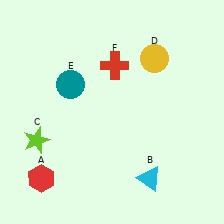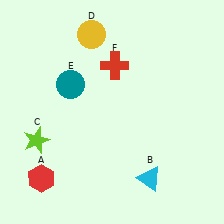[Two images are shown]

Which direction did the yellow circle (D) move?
The yellow circle (D) moved left.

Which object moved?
The yellow circle (D) moved left.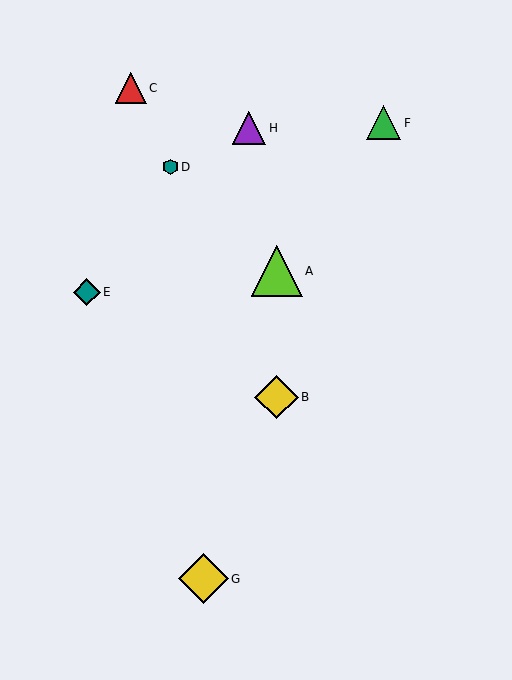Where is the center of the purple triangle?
The center of the purple triangle is at (249, 128).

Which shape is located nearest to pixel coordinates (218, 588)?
The yellow diamond (labeled G) at (203, 579) is nearest to that location.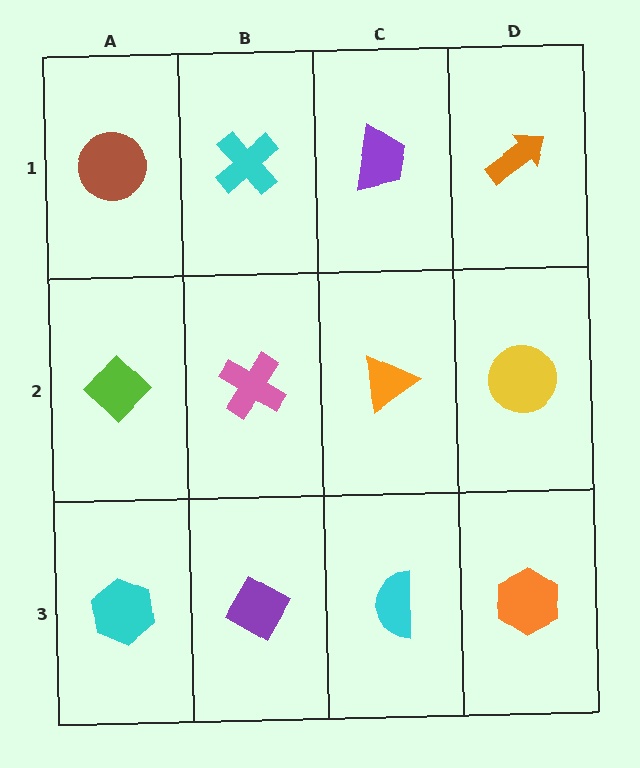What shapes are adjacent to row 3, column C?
An orange triangle (row 2, column C), a purple diamond (row 3, column B), an orange hexagon (row 3, column D).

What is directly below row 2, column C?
A cyan semicircle.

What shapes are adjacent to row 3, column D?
A yellow circle (row 2, column D), a cyan semicircle (row 3, column C).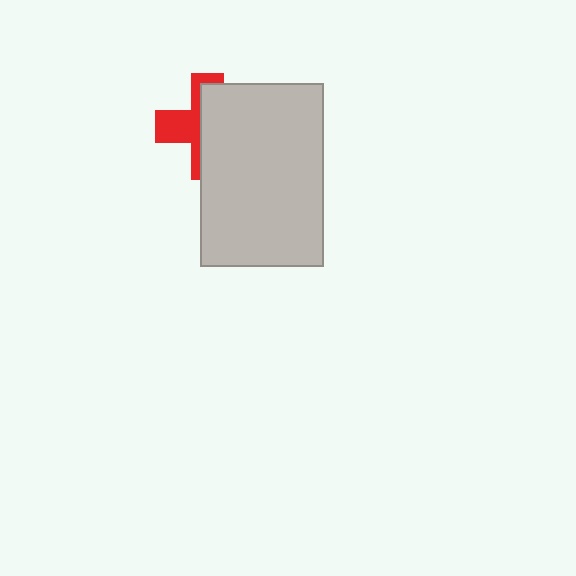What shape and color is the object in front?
The object in front is a light gray rectangle.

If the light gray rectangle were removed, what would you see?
You would see the complete red cross.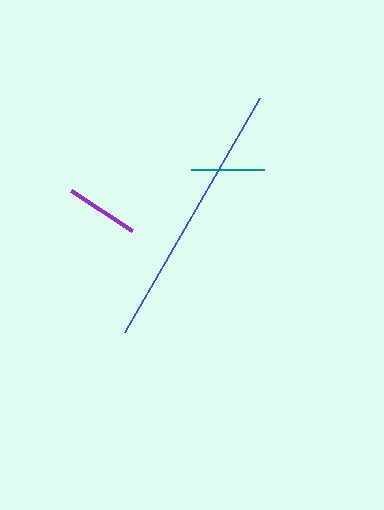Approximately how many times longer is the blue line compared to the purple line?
The blue line is approximately 3.7 times the length of the purple line.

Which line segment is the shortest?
The purple line is the shortest at approximately 72 pixels.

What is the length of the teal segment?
The teal segment is approximately 73 pixels long.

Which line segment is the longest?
The blue line is the longest at approximately 270 pixels.